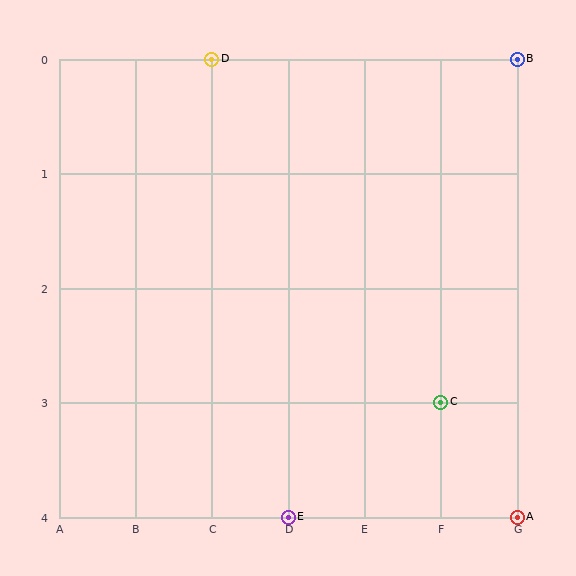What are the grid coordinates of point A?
Point A is at grid coordinates (G, 4).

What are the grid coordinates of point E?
Point E is at grid coordinates (D, 4).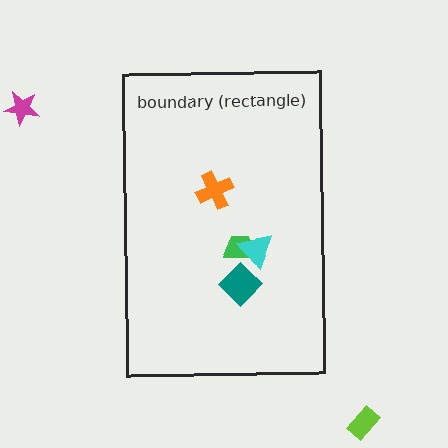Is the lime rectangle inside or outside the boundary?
Outside.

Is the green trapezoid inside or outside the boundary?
Inside.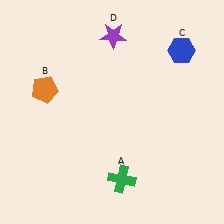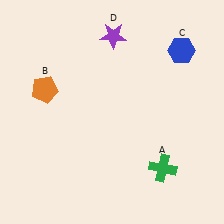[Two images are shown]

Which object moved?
The green cross (A) moved right.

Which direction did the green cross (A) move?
The green cross (A) moved right.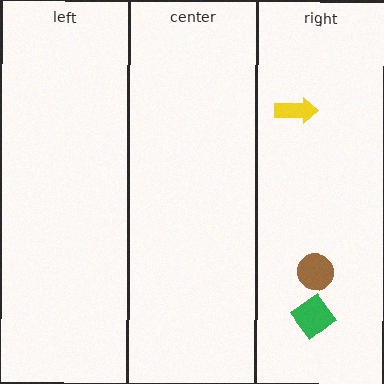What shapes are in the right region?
The green diamond, the brown circle, the yellow arrow.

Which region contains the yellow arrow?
The right region.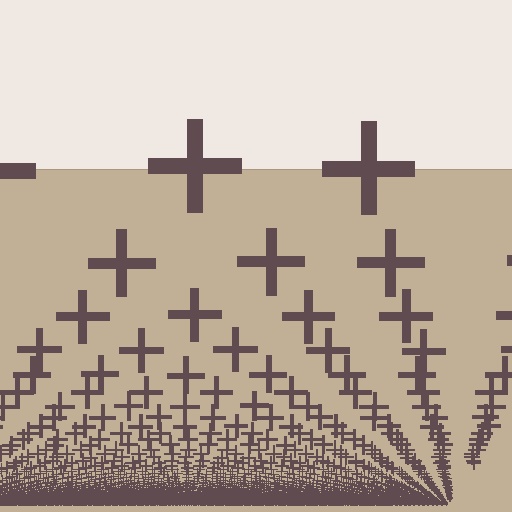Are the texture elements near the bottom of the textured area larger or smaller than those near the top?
Smaller. The gradient is inverted — elements near the bottom are smaller and denser.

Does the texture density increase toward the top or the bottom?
Density increases toward the bottom.